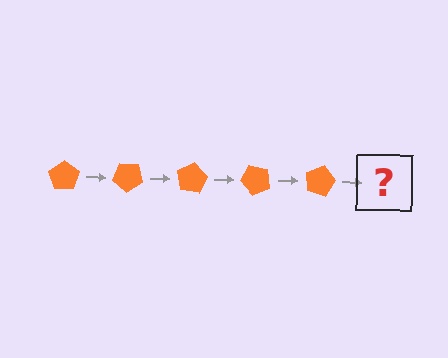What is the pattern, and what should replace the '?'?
The pattern is that the pentagon rotates 40 degrees each step. The '?' should be an orange pentagon rotated 200 degrees.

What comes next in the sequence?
The next element should be an orange pentagon rotated 200 degrees.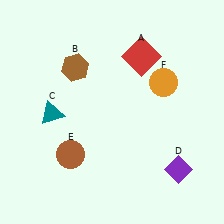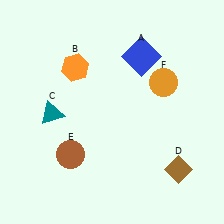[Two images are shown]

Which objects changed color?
A changed from red to blue. B changed from brown to orange. D changed from purple to brown.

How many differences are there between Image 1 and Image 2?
There are 3 differences between the two images.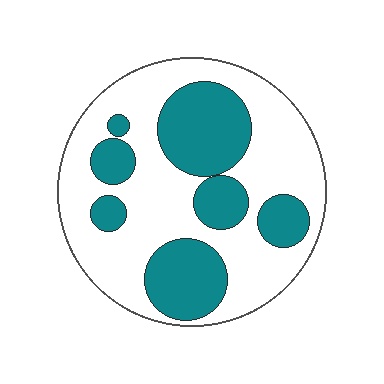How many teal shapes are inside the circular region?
7.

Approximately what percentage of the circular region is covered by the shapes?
Approximately 35%.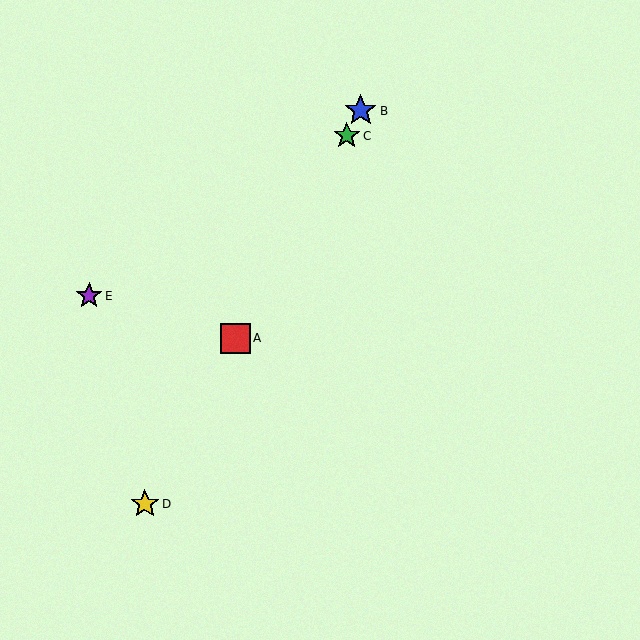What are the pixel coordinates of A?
Object A is at (236, 338).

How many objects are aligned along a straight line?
4 objects (A, B, C, D) are aligned along a straight line.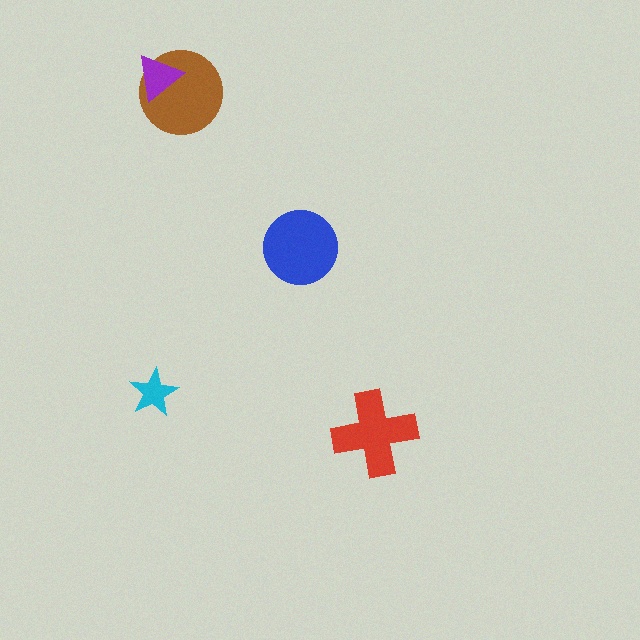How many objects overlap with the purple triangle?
1 object overlaps with the purple triangle.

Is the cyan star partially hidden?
No, no other shape covers it.